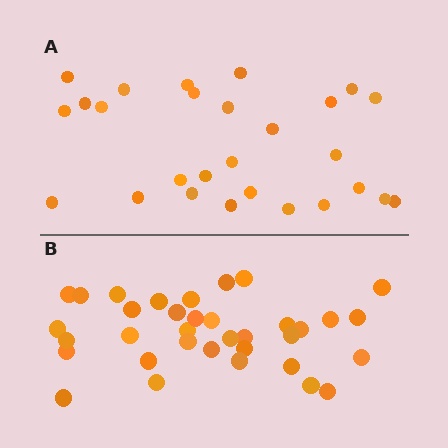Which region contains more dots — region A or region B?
Region B (the bottom region) has more dots.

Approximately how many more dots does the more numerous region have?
Region B has roughly 8 or so more dots than region A.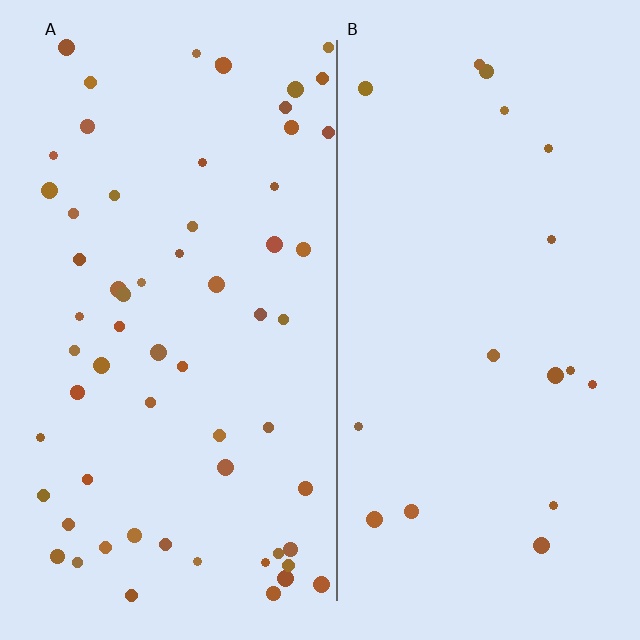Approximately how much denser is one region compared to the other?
Approximately 3.5× — region A over region B.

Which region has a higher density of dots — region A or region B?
A (the left).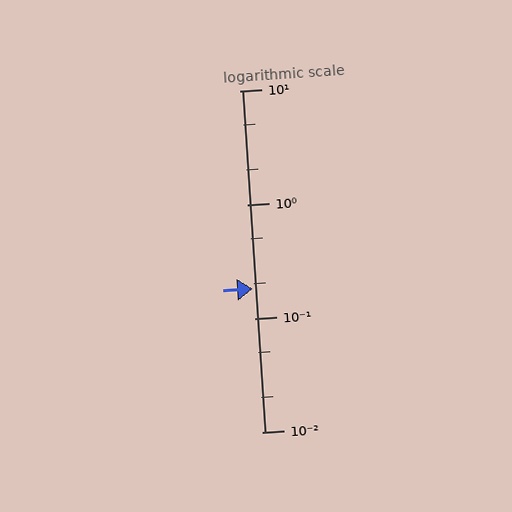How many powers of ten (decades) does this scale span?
The scale spans 3 decades, from 0.01 to 10.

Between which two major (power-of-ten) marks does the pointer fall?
The pointer is between 0.1 and 1.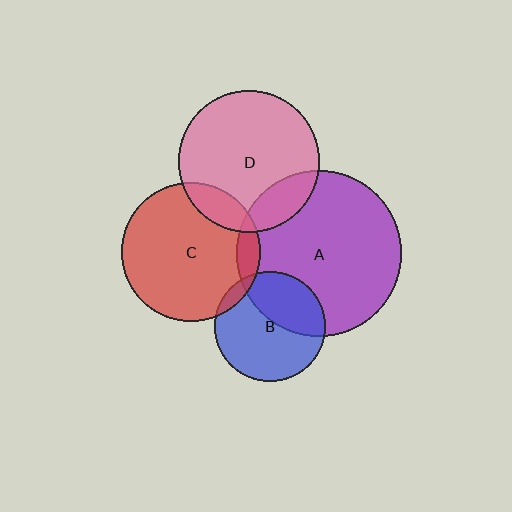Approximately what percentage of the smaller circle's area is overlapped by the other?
Approximately 15%.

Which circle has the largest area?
Circle A (purple).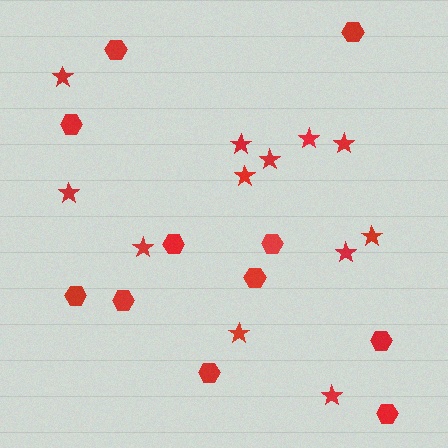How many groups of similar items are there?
There are 2 groups: one group of stars (12) and one group of hexagons (11).